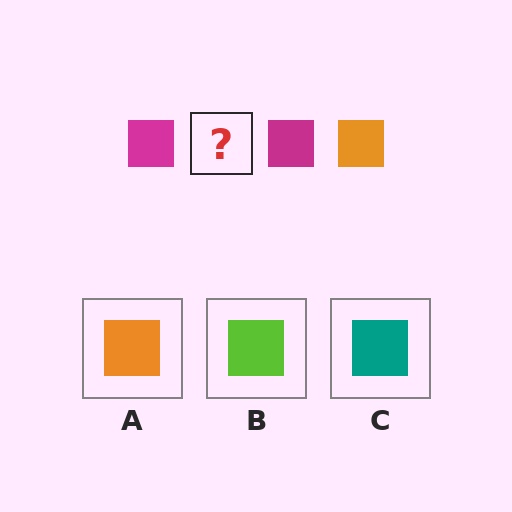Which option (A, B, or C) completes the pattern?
A.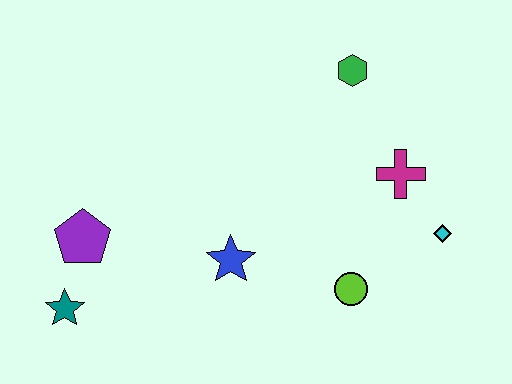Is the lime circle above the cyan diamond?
No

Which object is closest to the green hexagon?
The magenta cross is closest to the green hexagon.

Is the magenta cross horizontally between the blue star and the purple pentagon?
No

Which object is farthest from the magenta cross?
The teal star is farthest from the magenta cross.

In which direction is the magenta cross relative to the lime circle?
The magenta cross is above the lime circle.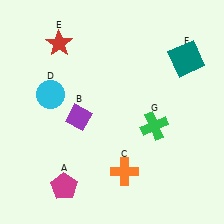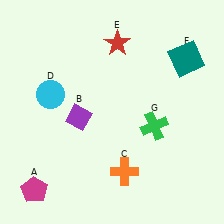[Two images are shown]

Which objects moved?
The objects that moved are: the magenta pentagon (A), the red star (E).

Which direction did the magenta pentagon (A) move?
The magenta pentagon (A) moved left.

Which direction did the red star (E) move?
The red star (E) moved right.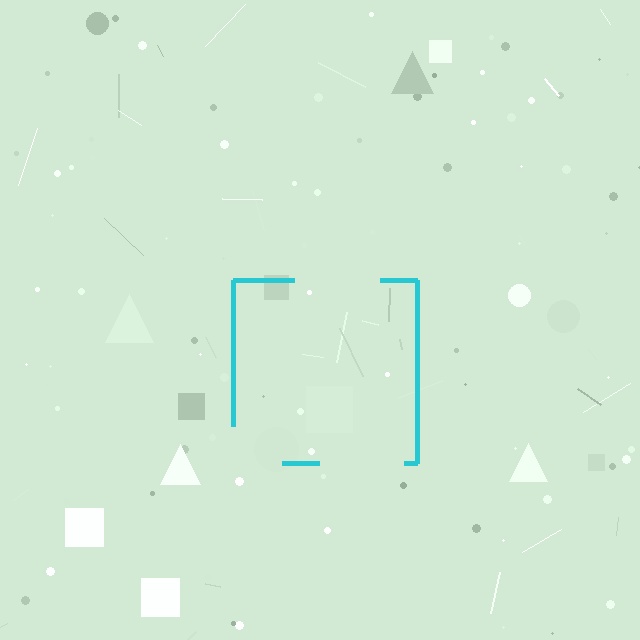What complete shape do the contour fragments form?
The contour fragments form a square.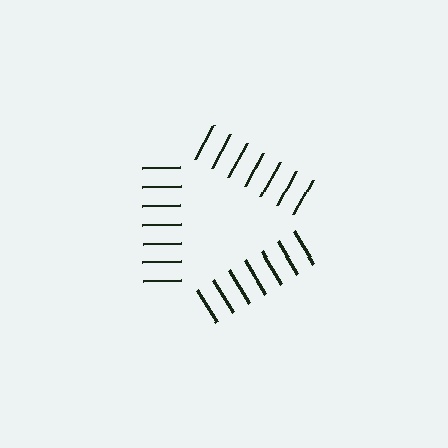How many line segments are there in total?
21 — 7 along each of the 3 edges.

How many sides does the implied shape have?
3 sides — the line-ends trace a triangle.